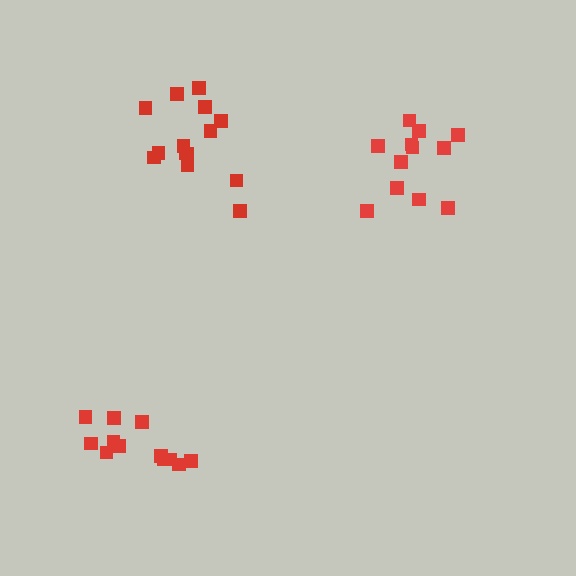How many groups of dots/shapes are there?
There are 3 groups.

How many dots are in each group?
Group 1: 14 dots, Group 2: 12 dots, Group 3: 12 dots (38 total).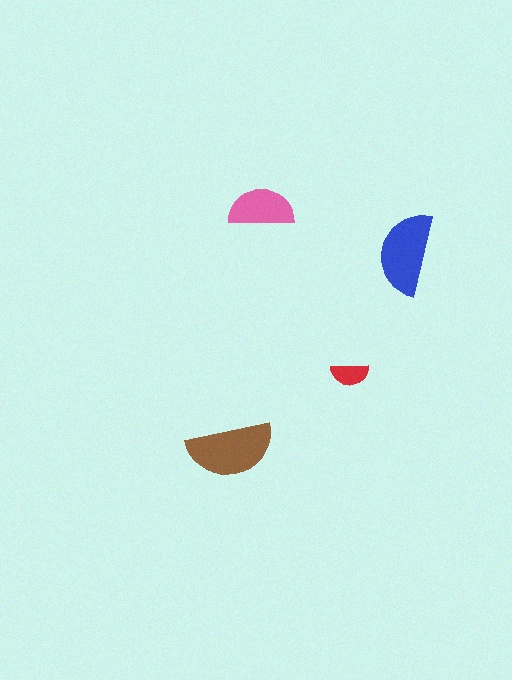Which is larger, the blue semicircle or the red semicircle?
The blue one.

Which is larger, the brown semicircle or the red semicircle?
The brown one.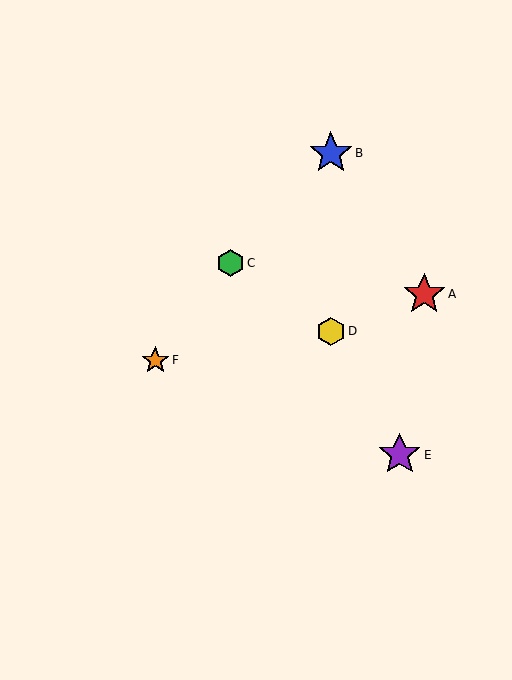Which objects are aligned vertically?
Objects B, D are aligned vertically.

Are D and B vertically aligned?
Yes, both are at x≈331.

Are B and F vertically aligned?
No, B is at x≈331 and F is at x≈155.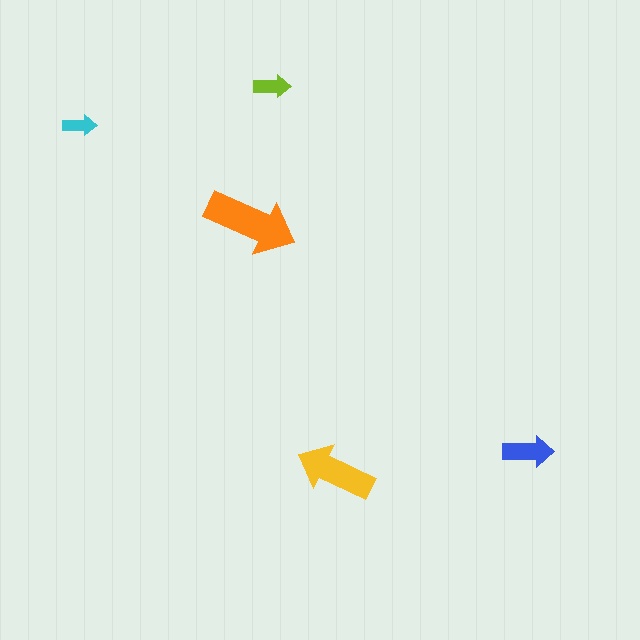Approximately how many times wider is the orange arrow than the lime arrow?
About 2.5 times wider.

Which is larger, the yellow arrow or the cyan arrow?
The yellow one.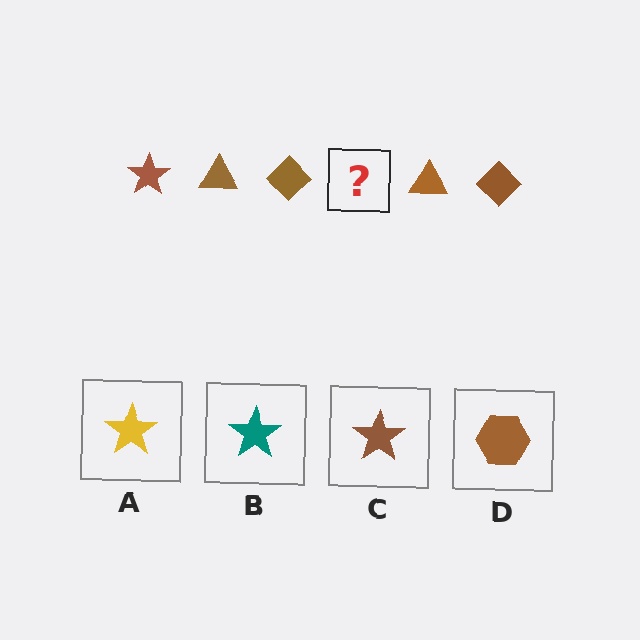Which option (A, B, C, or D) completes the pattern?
C.